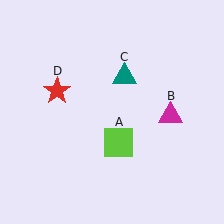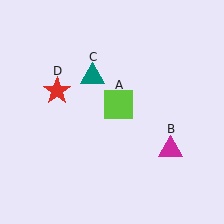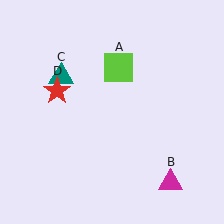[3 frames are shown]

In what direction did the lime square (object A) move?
The lime square (object A) moved up.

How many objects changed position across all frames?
3 objects changed position: lime square (object A), magenta triangle (object B), teal triangle (object C).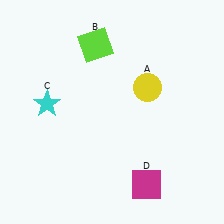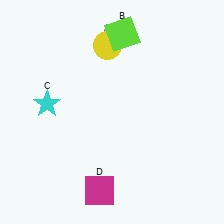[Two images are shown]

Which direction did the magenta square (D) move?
The magenta square (D) moved left.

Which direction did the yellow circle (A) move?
The yellow circle (A) moved up.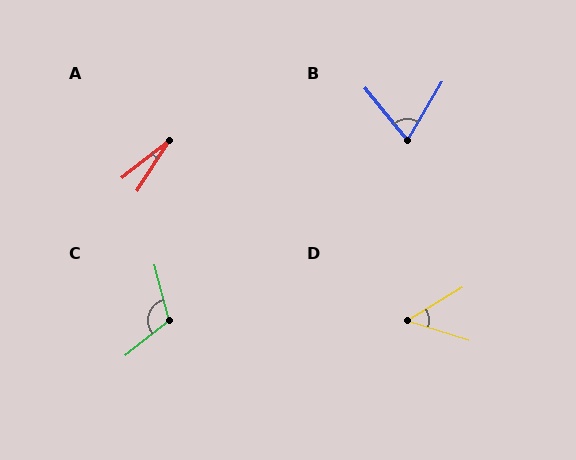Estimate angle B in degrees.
Approximately 70 degrees.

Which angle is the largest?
C, at approximately 113 degrees.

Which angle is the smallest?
A, at approximately 18 degrees.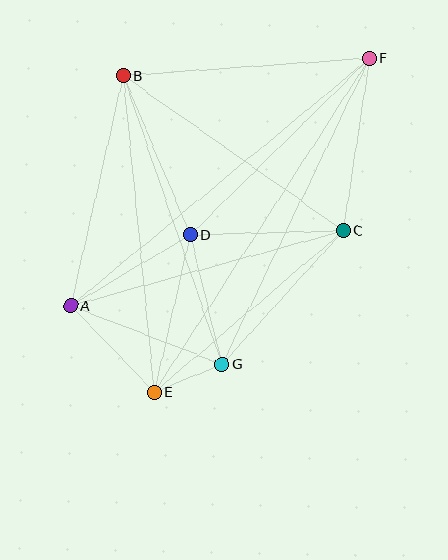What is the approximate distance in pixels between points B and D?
The distance between B and D is approximately 172 pixels.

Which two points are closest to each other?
Points E and G are closest to each other.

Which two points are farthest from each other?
Points E and F are farthest from each other.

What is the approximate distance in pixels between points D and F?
The distance between D and F is approximately 251 pixels.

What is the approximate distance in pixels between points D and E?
The distance between D and E is approximately 162 pixels.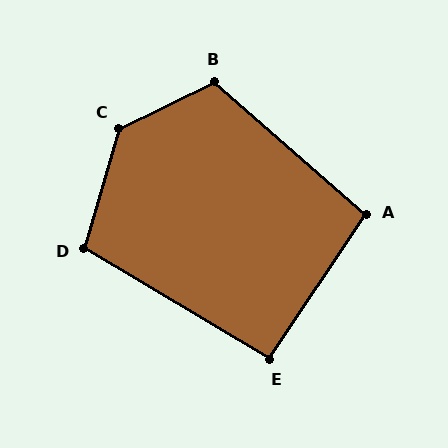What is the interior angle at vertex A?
Approximately 97 degrees (obtuse).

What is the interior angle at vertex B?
Approximately 113 degrees (obtuse).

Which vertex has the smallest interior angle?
E, at approximately 93 degrees.